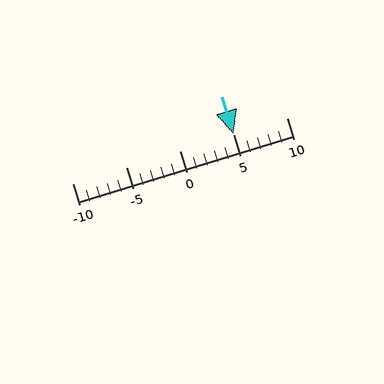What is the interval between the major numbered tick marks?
The major tick marks are spaced 5 units apart.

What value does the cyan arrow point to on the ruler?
The cyan arrow points to approximately 5.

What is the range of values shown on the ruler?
The ruler shows values from -10 to 10.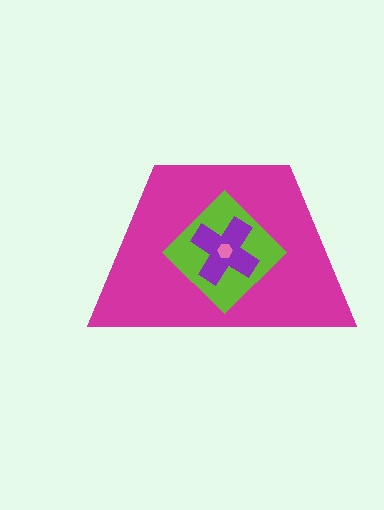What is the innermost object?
The pink hexagon.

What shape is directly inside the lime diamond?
The purple cross.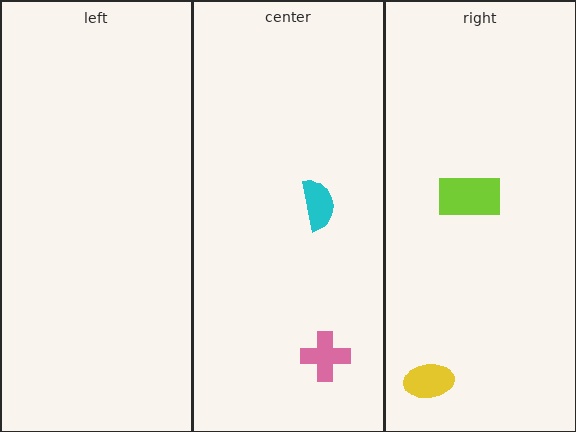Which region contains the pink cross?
The center region.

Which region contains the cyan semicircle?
The center region.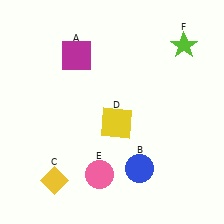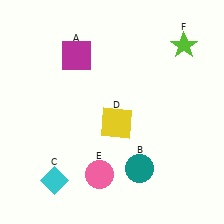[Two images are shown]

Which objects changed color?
B changed from blue to teal. C changed from yellow to cyan.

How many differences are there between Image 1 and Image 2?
There are 2 differences between the two images.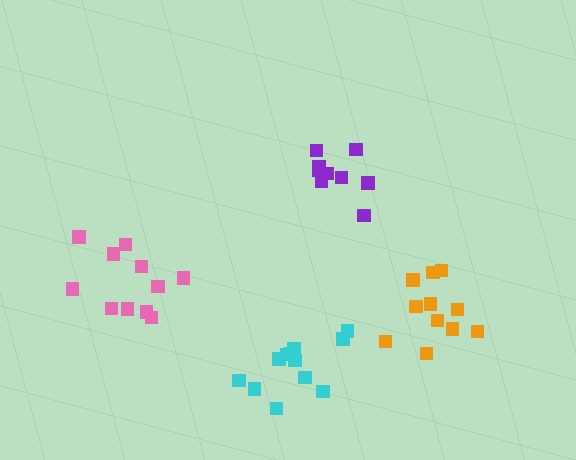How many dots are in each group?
Group 1: 9 dots, Group 2: 11 dots, Group 3: 11 dots, Group 4: 12 dots (43 total).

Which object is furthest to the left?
The pink cluster is leftmost.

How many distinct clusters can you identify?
There are 4 distinct clusters.